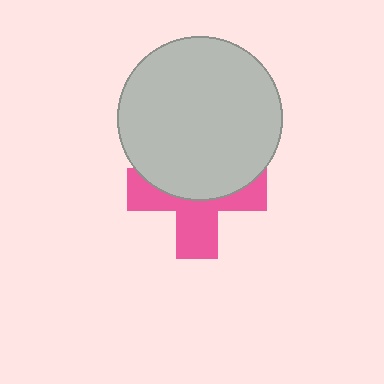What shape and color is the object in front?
The object in front is a light gray circle.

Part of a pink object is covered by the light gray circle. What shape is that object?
It is a cross.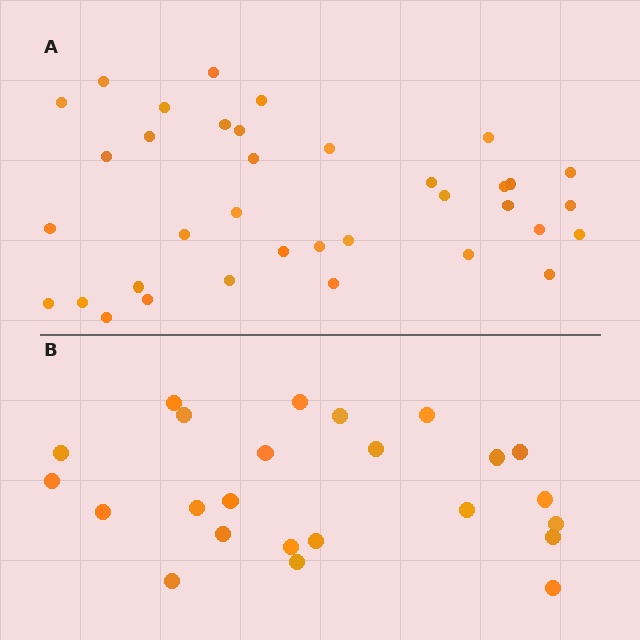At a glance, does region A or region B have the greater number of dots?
Region A (the top region) has more dots.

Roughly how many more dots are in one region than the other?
Region A has roughly 12 or so more dots than region B.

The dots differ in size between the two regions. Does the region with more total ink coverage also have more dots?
No. Region B has more total ink coverage because its dots are larger, but region A actually contains more individual dots. Total area can be misleading — the number of items is what matters here.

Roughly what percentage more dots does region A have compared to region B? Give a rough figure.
About 50% more.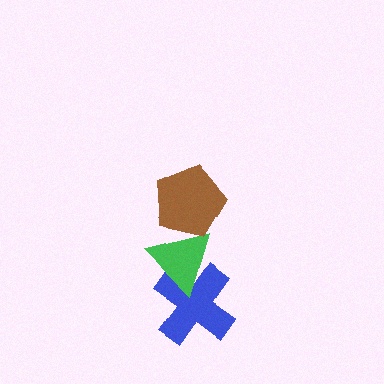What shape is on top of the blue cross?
The green triangle is on top of the blue cross.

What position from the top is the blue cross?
The blue cross is 3rd from the top.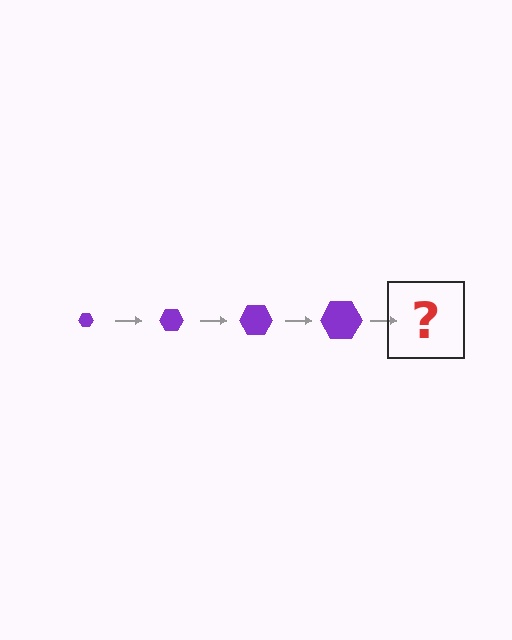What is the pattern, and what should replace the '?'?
The pattern is that the hexagon gets progressively larger each step. The '?' should be a purple hexagon, larger than the previous one.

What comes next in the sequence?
The next element should be a purple hexagon, larger than the previous one.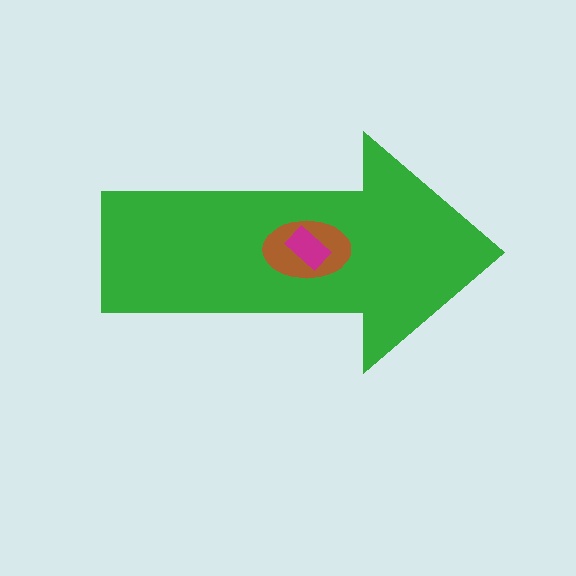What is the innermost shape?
The magenta rectangle.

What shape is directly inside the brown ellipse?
The magenta rectangle.